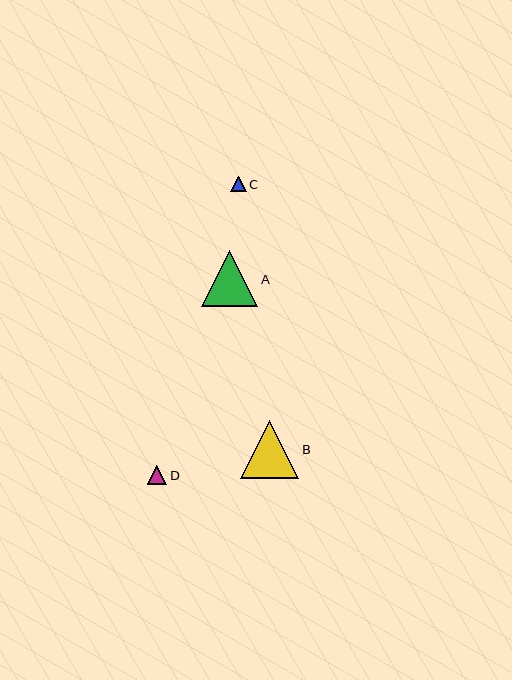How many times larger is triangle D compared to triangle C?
Triangle D is approximately 1.3 times the size of triangle C.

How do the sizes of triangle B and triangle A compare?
Triangle B and triangle A are approximately the same size.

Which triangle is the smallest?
Triangle C is the smallest with a size of approximately 15 pixels.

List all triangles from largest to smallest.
From largest to smallest: B, A, D, C.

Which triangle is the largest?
Triangle B is the largest with a size of approximately 58 pixels.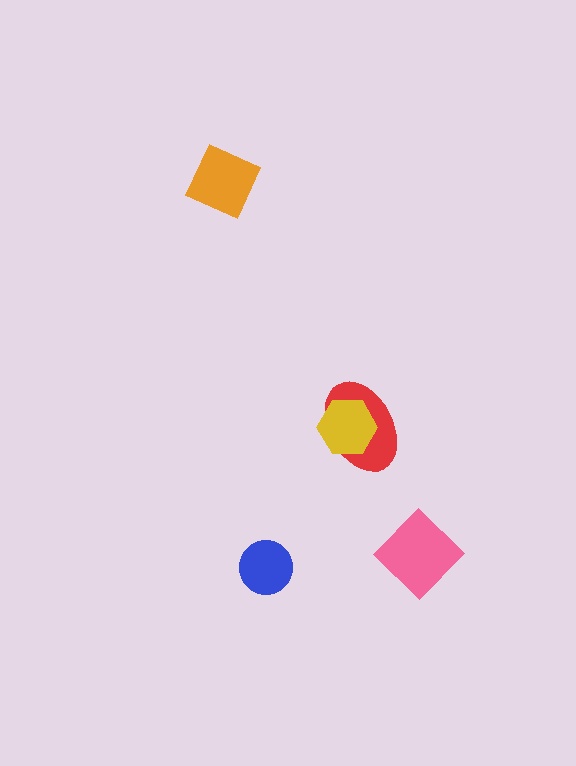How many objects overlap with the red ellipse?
1 object overlaps with the red ellipse.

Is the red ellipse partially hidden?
Yes, it is partially covered by another shape.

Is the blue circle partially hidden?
No, no other shape covers it.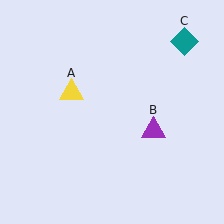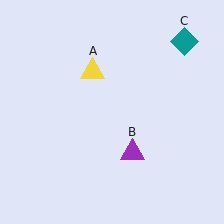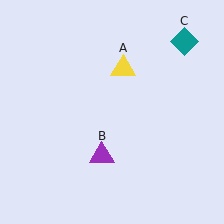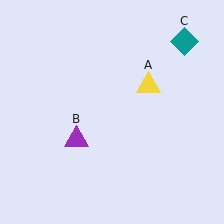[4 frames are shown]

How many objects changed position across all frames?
2 objects changed position: yellow triangle (object A), purple triangle (object B).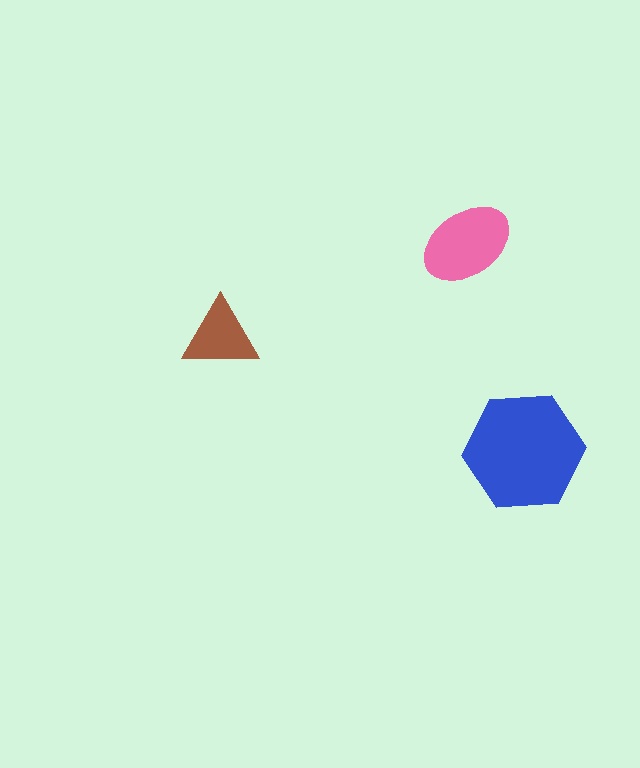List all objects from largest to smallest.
The blue hexagon, the pink ellipse, the brown triangle.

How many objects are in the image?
There are 3 objects in the image.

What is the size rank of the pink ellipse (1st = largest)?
2nd.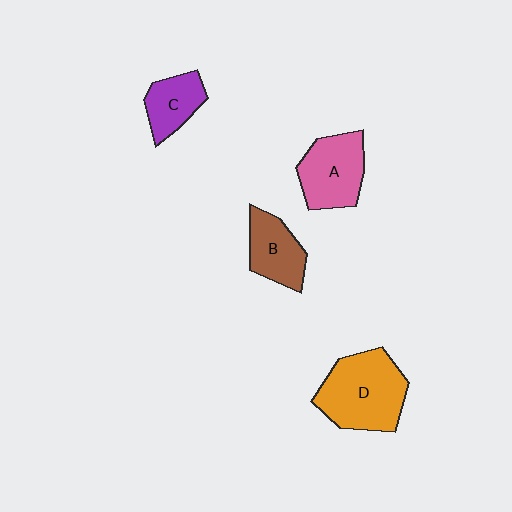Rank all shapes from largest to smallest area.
From largest to smallest: D (orange), A (pink), B (brown), C (purple).